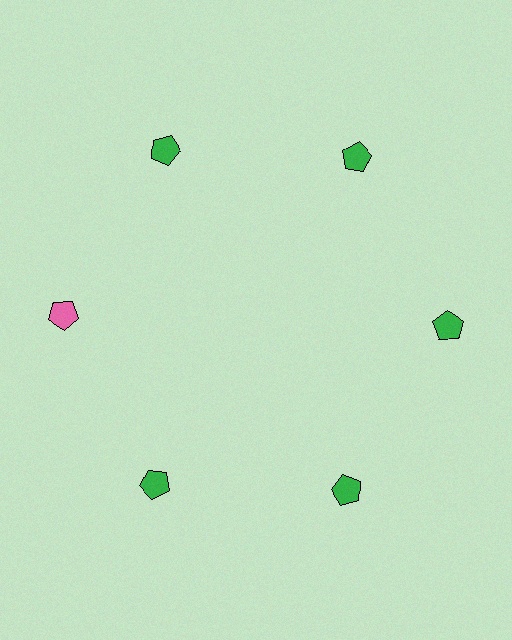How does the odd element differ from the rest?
It has a different color: pink instead of green.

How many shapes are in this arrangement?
There are 6 shapes arranged in a ring pattern.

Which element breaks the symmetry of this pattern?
The pink pentagon at roughly the 9 o'clock position breaks the symmetry. All other shapes are green pentagons.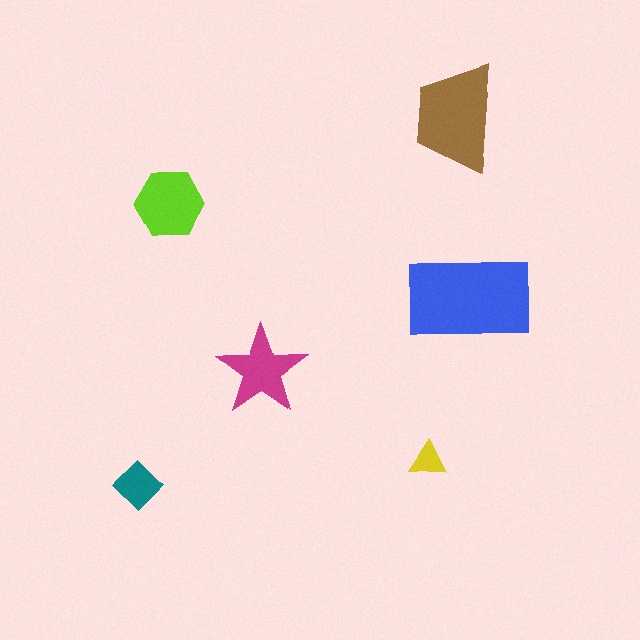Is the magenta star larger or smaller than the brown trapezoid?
Smaller.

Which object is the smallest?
The yellow triangle.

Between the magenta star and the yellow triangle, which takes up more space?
The magenta star.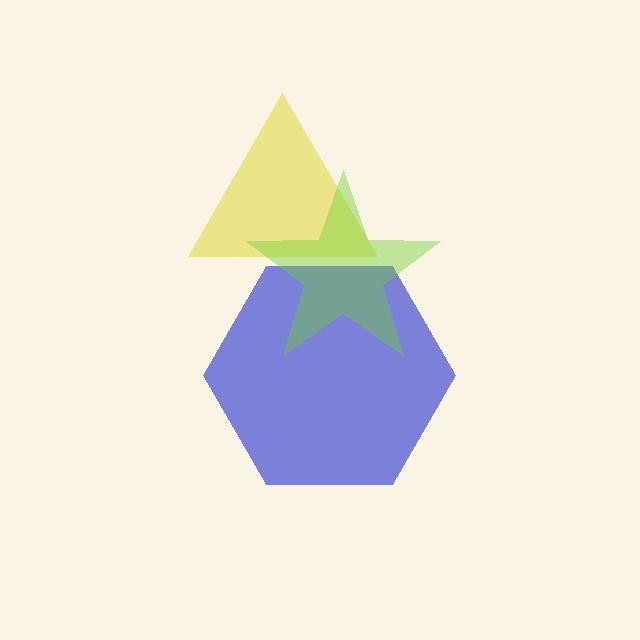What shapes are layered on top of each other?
The layered shapes are: a yellow triangle, a blue hexagon, a lime star.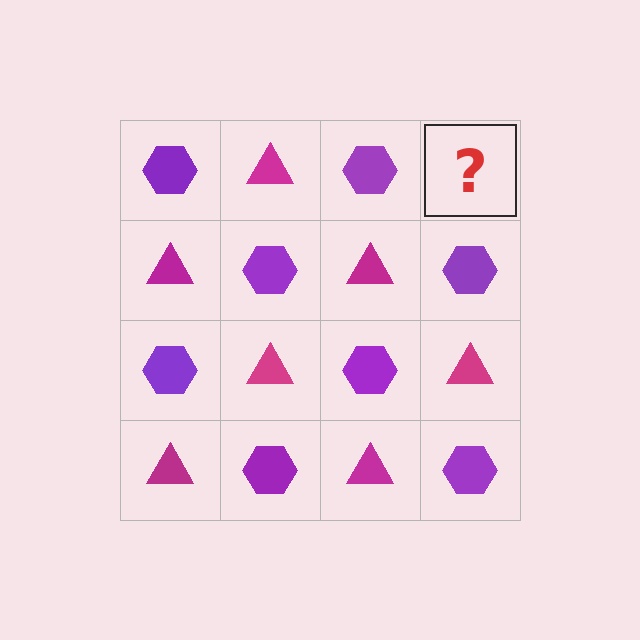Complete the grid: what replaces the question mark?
The question mark should be replaced with a magenta triangle.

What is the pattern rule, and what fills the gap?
The rule is that it alternates purple hexagon and magenta triangle in a checkerboard pattern. The gap should be filled with a magenta triangle.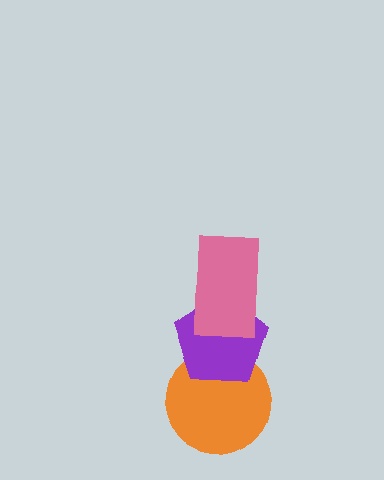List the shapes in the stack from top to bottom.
From top to bottom: the pink rectangle, the purple pentagon, the orange circle.